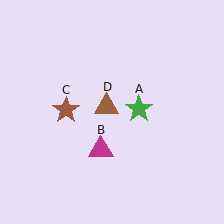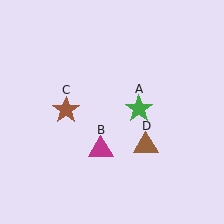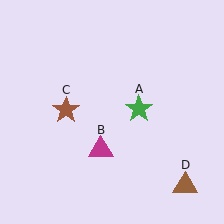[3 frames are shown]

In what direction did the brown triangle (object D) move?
The brown triangle (object D) moved down and to the right.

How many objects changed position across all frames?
1 object changed position: brown triangle (object D).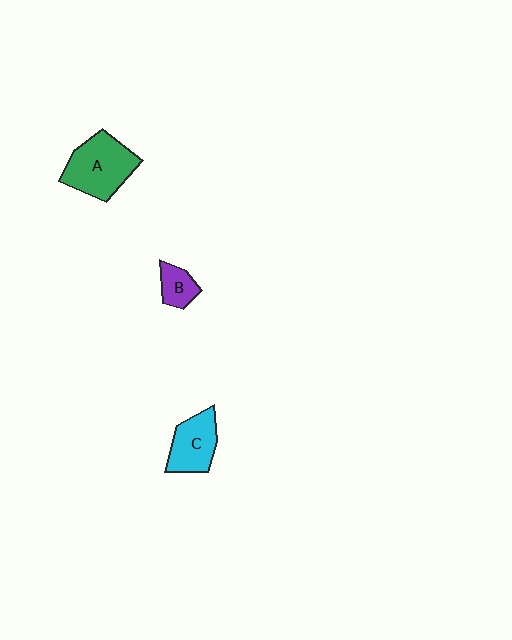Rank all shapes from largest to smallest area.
From largest to smallest: A (green), C (cyan), B (purple).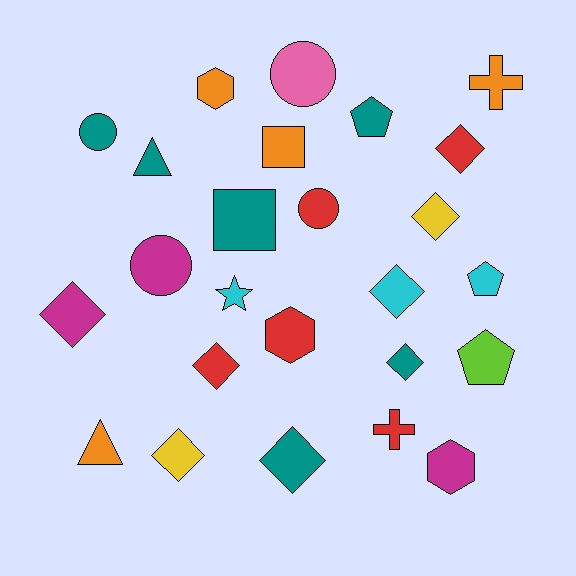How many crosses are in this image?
There are 2 crosses.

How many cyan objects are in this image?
There are 3 cyan objects.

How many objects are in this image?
There are 25 objects.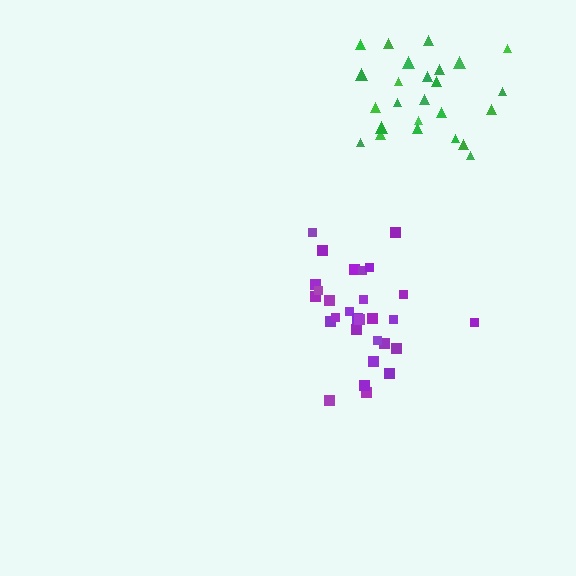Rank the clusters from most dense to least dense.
purple, green.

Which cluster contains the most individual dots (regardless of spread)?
Purple (29).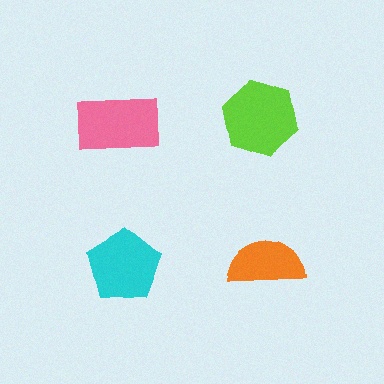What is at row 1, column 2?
A lime hexagon.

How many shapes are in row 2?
2 shapes.